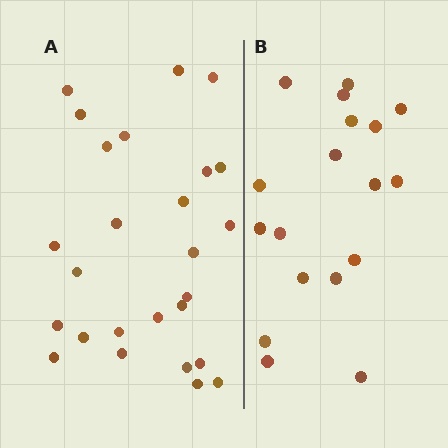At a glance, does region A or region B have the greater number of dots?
Region A (the left region) has more dots.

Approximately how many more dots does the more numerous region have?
Region A has roughly 8 or so more dots than region B.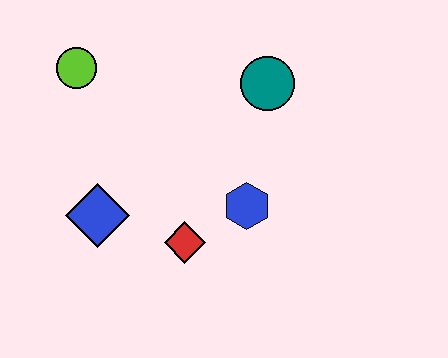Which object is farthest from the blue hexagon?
The lime circle is farthest from the blue hexagon.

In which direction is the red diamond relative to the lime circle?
The red diamond is below the lime circle.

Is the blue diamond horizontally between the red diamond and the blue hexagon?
No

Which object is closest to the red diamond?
The blue hexagon is closest to the red diamond.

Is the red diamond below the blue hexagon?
Yes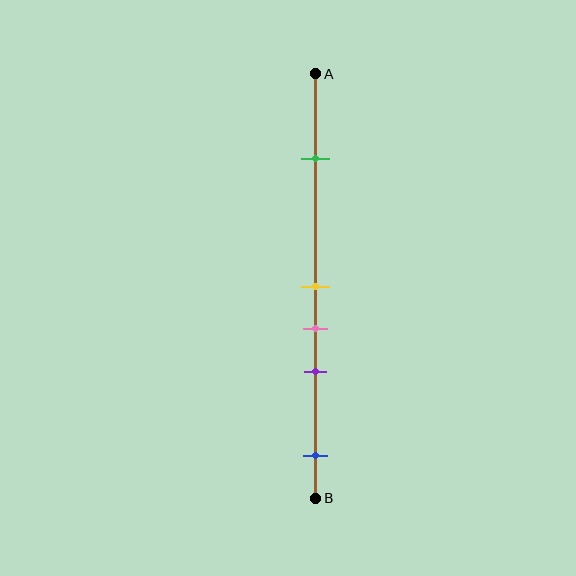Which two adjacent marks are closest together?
The yellow and pink marks are the closest adjacent pair.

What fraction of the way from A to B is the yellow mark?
The yellow mark is approximately 50% (0.5) of the way from A to B.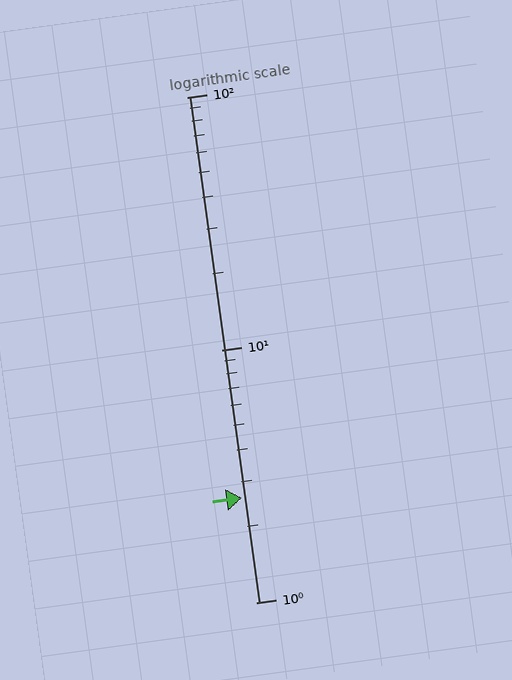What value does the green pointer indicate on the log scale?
The pointer indicates approximately 2.6.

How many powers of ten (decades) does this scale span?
The scale spans 2 decades, from 1 to 100.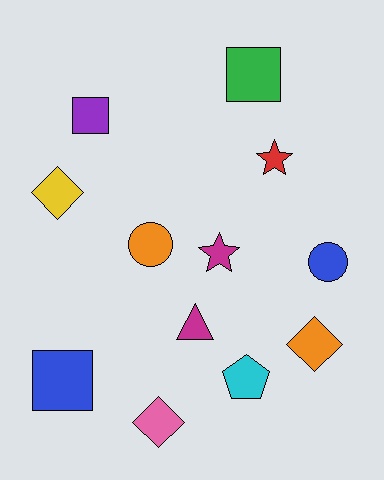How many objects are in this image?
There are 12 objects.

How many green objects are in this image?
There is 1 green object.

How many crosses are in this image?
There are no crosses.